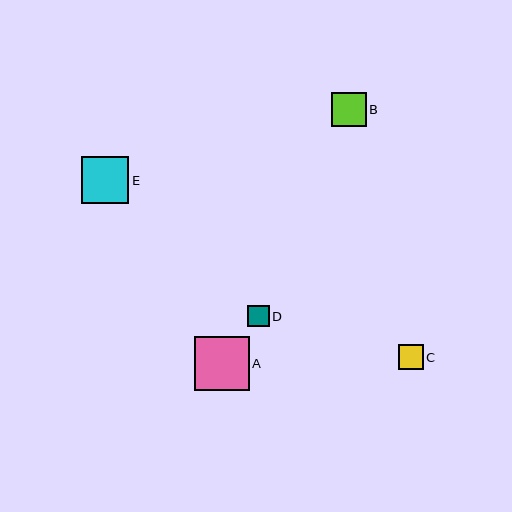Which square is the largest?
Square A is the largest with a size of approximately 55 pixels.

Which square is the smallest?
Square D is the smallest with a size of approximately 21 pixels.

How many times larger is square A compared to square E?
Square A is approximately 1.2 times the size of square E.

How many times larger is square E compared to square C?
Square E is approximately 1.9 times the size of square C.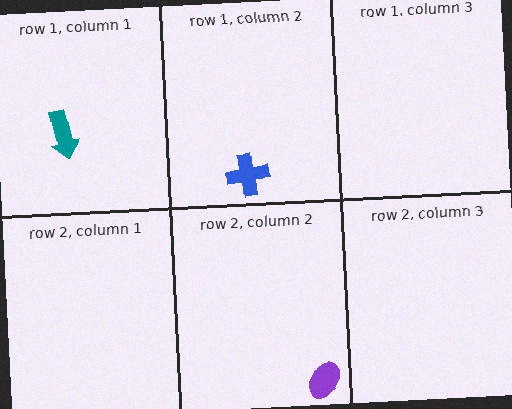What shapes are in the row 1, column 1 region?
The teal arrow.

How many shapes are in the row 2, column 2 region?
1.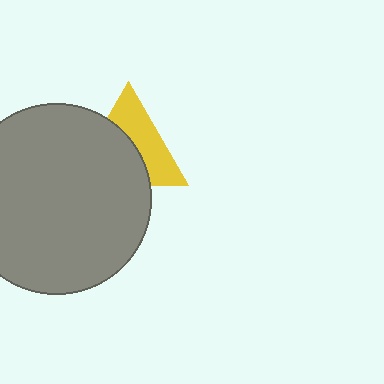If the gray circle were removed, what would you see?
You would see the complete yellow triangle.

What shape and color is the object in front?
The object in front is a gray circle.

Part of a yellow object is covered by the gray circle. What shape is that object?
It is a triangle.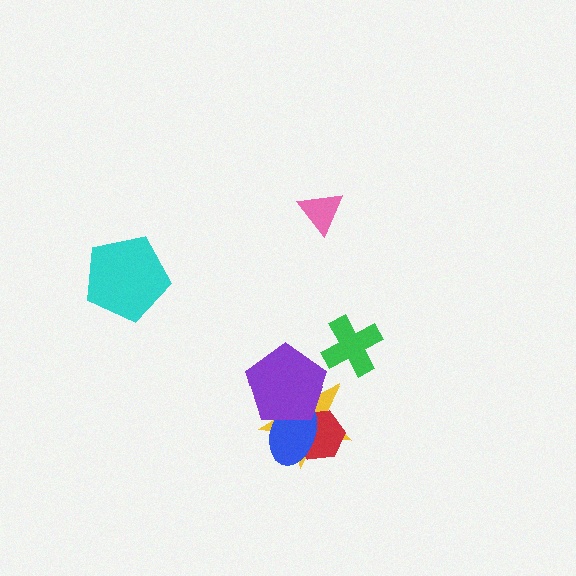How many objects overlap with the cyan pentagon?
0 objects overlap with the cyan pentagon.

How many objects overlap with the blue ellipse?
3 objects overlap with the blue ellipse.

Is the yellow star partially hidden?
Yes, it is partially covered by another shape.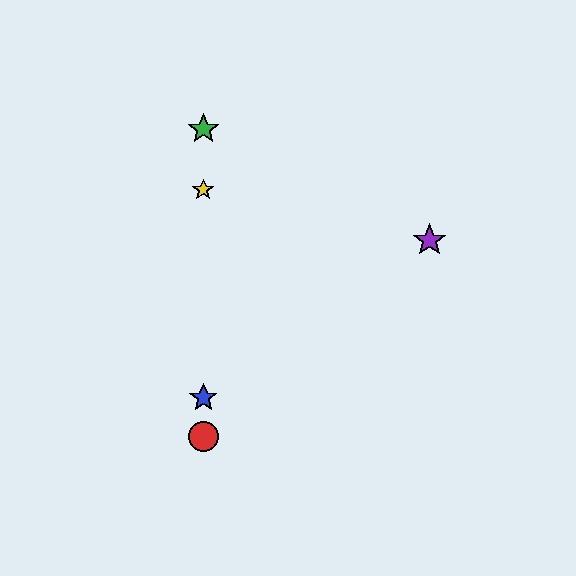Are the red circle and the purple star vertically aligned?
No, the red circle is at x≈203 and the purple star is at x≈429.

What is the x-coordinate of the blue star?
The blue star is at x≈203.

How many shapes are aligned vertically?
4 shapes (the red circle, the blue star, the green star, the yellow star) are aligned vertically.